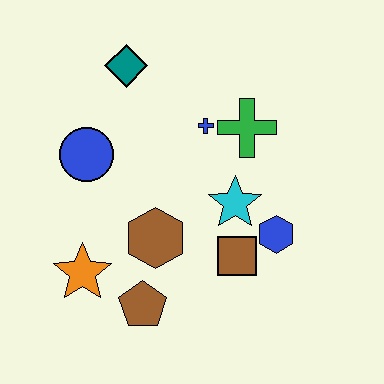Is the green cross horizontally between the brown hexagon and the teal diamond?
No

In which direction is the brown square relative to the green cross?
The brown square is below the green cross.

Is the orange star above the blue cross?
No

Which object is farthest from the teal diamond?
The brown pentagon is farthest from the teal diamond.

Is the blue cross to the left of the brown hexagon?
No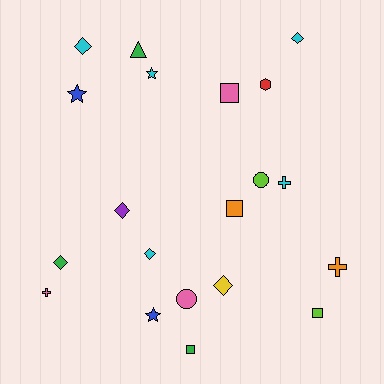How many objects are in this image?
There are 20 objects.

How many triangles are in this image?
There is 1 triangle.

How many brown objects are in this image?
There are no brown objects.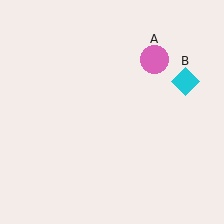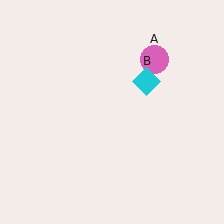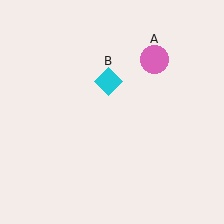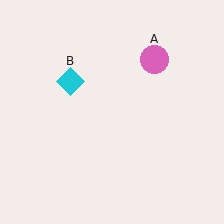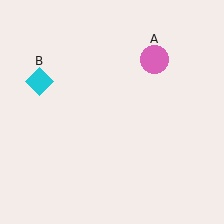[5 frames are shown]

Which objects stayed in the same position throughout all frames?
Pink circle (object A) remained stationary.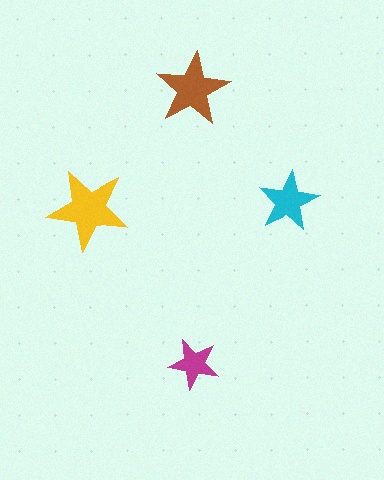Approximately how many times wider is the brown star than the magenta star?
About 1.5 times wider.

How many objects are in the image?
There are 4 objects in the image.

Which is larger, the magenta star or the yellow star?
The yellow one.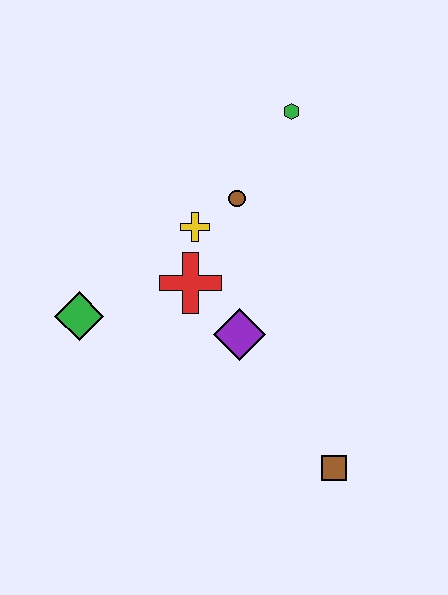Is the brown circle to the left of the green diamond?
No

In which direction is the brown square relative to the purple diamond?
The brown square is below the purple diamond.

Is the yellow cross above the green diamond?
Yes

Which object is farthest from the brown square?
The green hexagon is farthest from the brown square.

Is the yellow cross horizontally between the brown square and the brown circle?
No